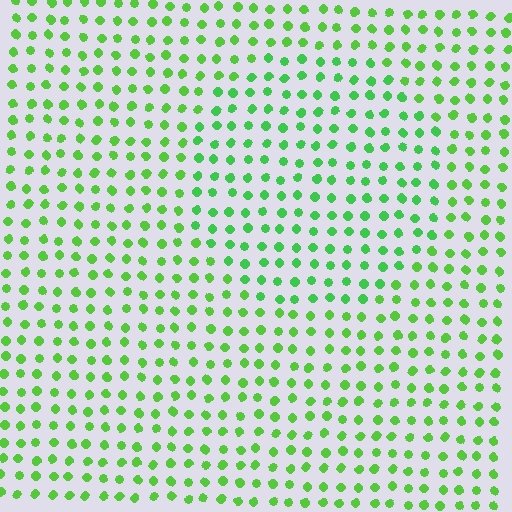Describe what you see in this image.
The image is filled with small lime elements in a uniform arrangement. A circle-shaped region is visible where the elements are tinted to a slightly different hue, forming a subtle color boundary.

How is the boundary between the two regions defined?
The boundary is defined purely by a slight shift in hue (about 18 degrees). Spacing, size, and orientation are identical on both sides.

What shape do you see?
I see a circle.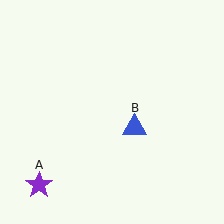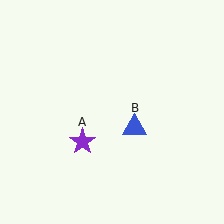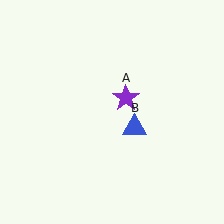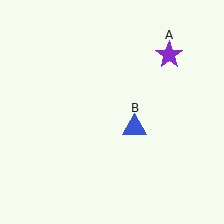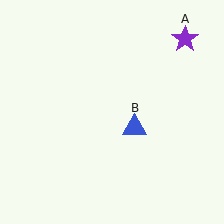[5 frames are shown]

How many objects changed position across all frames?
1 object changed position: purple star (object A).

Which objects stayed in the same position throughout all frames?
Blue triangle (object B) remained stationary.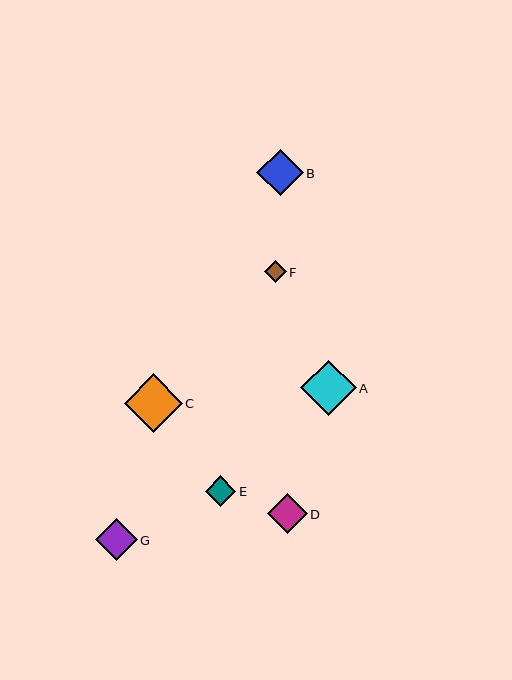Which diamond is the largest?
Diamond C is the largest with a size of approximately 58 pixels.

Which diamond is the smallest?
Diamond F is the smallest with a size of approximately 22 pixels.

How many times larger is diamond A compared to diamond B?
Diamond A is approximately 1.2 times the size of diamond B.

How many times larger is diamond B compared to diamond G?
Diamond B is approximately 1.1 times the size of diamond G.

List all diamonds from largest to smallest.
From largest to smallest: C, A, B, G, D, E, F.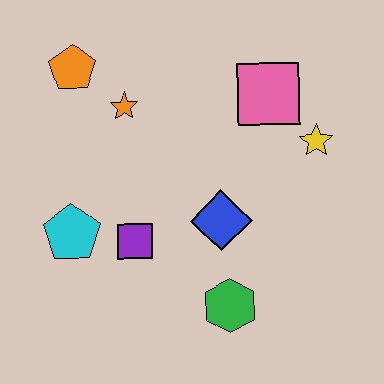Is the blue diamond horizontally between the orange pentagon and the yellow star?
Yes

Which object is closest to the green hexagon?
The blue diamond is closest to the green hexagon.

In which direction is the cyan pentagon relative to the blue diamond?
The cyan pentagon is to the left of the blue diamond.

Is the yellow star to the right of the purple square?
Yes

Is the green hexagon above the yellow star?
No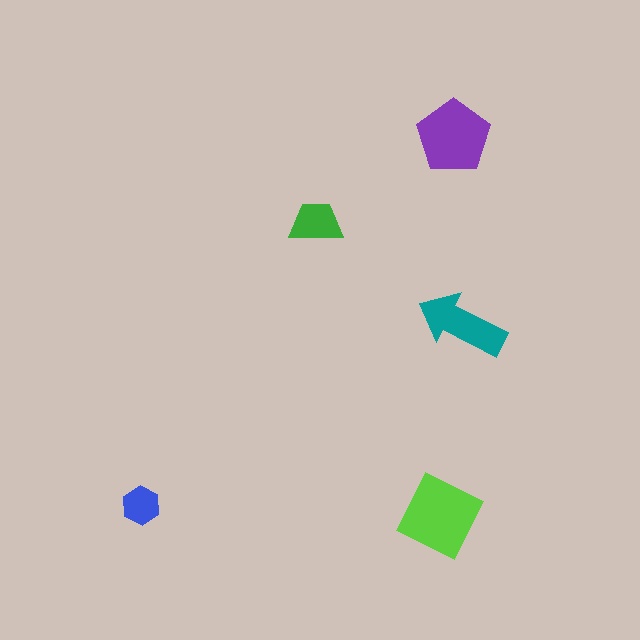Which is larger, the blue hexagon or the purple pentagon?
The purple pentagon.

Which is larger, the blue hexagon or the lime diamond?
The lime diamond.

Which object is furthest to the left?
The blue hexagon is leftmost.